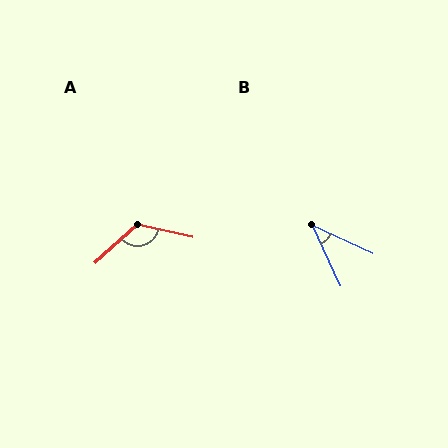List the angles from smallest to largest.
B (39°), A (126°).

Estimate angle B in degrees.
Approximately 39 degrees.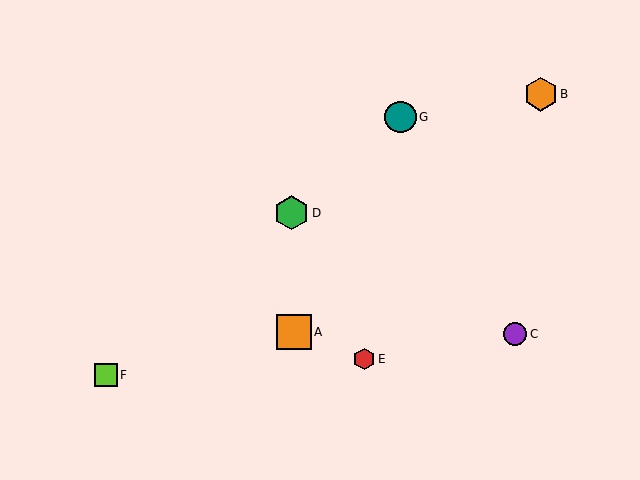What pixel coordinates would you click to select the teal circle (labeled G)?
Click at (400, 117) to select the teal circle G.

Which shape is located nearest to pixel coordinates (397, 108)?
The teal circle (labeled G) at (400, 117) is nearest to that location.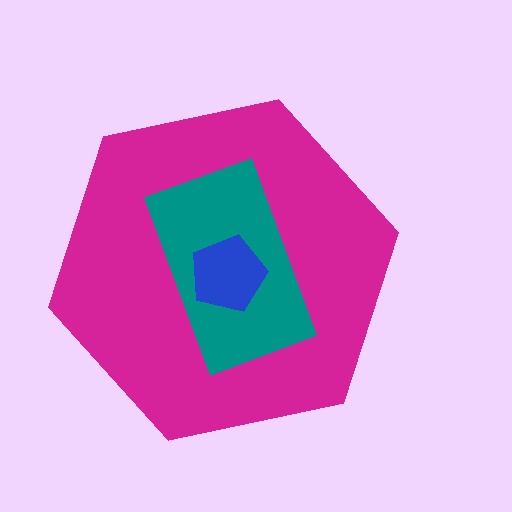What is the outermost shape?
The magenta hexagon.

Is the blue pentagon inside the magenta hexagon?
Yes.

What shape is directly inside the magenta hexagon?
The teal rectangle.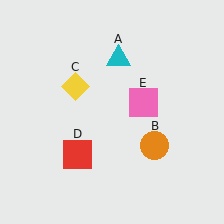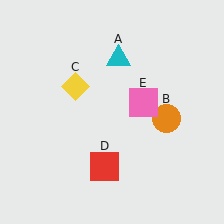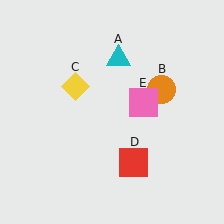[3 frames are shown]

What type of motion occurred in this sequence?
The orange circle (object B), red square (object D) rotated counterclockwise around the center of the scene.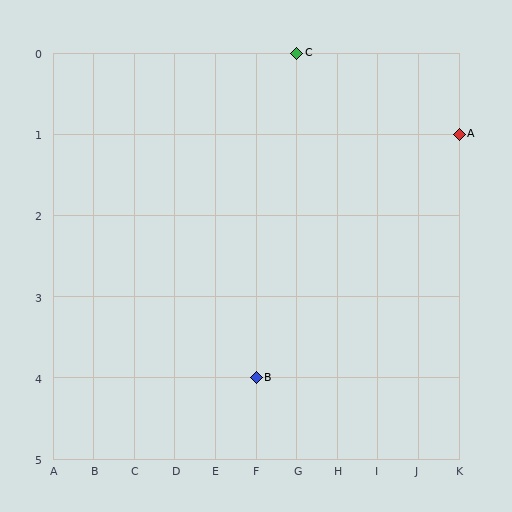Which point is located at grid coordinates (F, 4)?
Point B is at (F, 4).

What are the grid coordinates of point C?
Point C is at grid coordinates (G, 0).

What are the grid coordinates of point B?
Point B is at grid coordinates (F, 4).